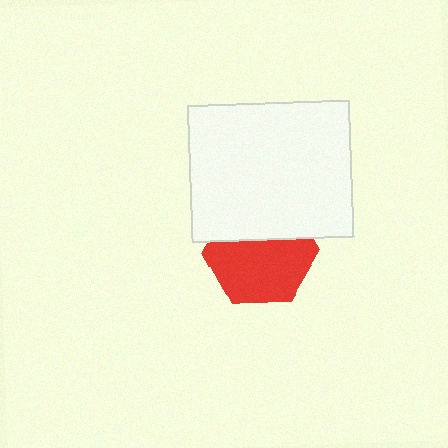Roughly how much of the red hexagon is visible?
About half of it is visible (roughly 64%).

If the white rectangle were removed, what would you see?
You would see the complete red hexagon.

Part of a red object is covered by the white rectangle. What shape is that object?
It is a hexagon.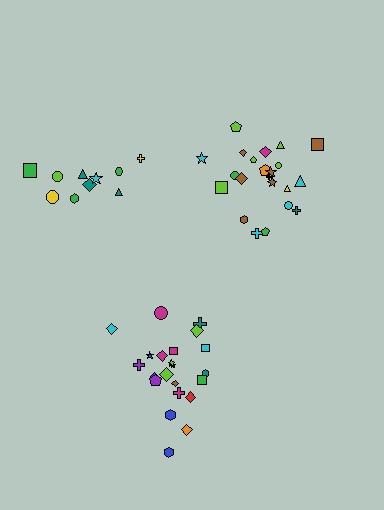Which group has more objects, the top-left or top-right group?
The top-right group.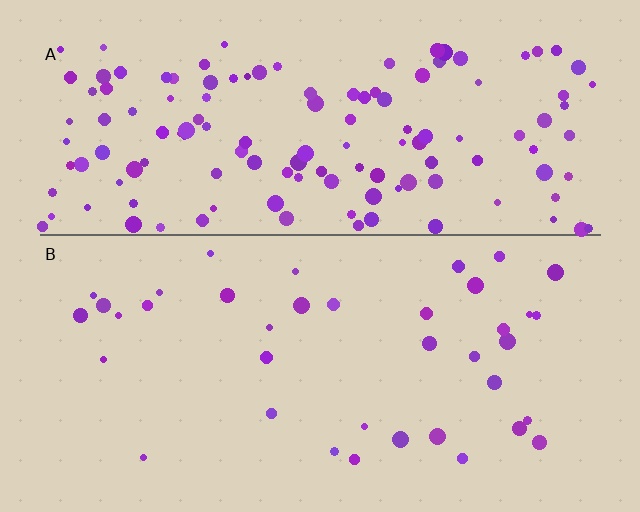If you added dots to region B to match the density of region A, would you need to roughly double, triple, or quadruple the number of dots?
Approximately quadruple.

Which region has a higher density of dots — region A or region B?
A (the top).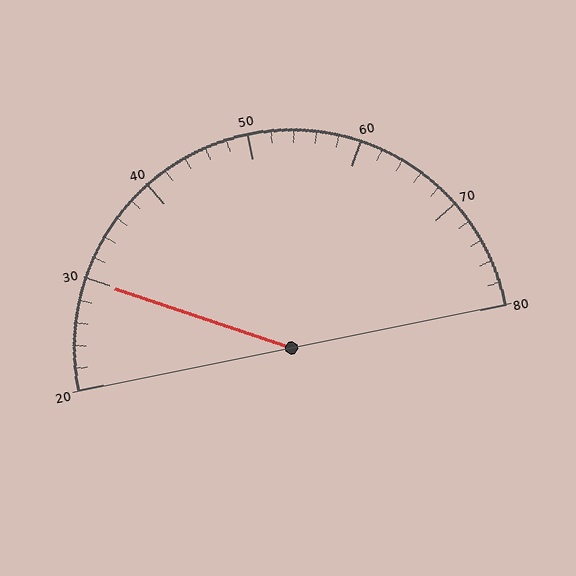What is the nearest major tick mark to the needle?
The nearest major tick mark is 30.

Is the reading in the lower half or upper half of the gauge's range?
The reading is in the lower half of the range (20 to 80).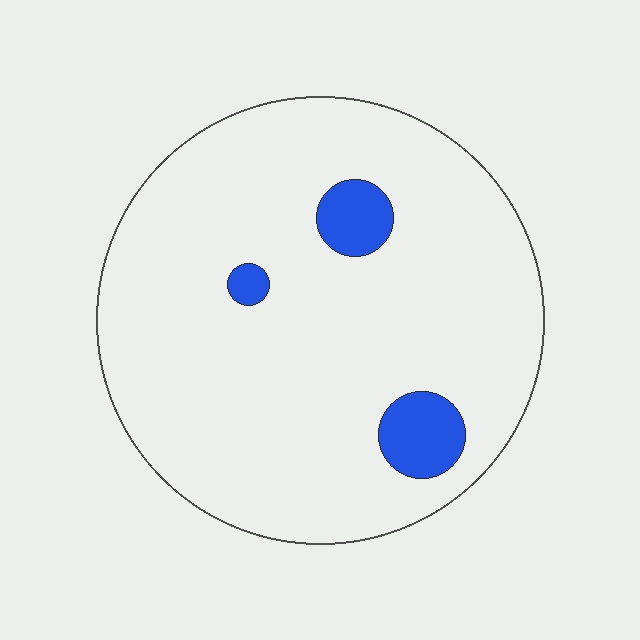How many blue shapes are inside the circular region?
3.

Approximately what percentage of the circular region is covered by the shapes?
Approximately 10%.